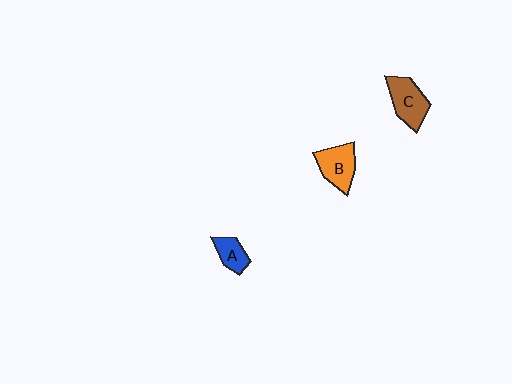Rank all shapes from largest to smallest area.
From largest to smallest: C (brown), B (orange), A (blue).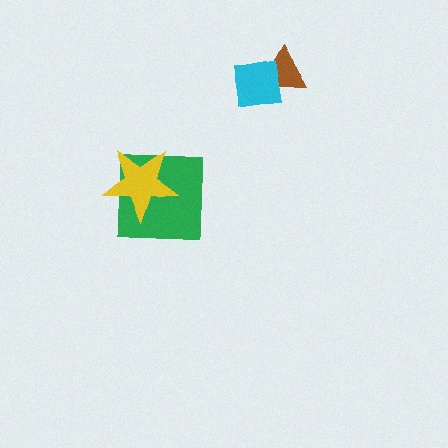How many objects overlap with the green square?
1 object overlaps with the green square.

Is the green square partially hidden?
Yes, it is partially covered by another shape.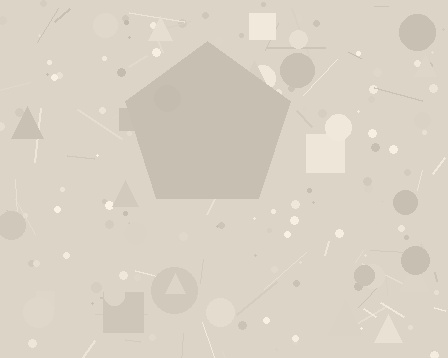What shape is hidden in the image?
A pentagon is hidden in the image.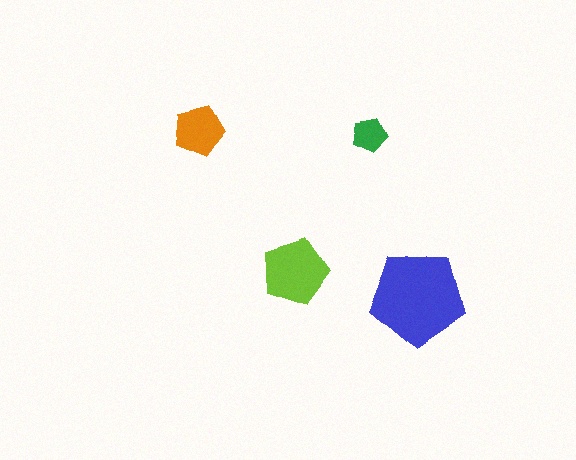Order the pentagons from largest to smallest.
the blue one, the lime one, the orange one, the green one.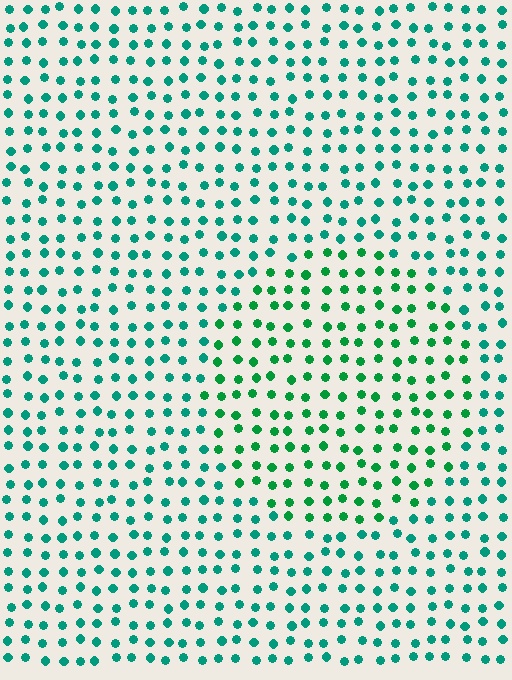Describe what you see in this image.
The image is filled with small teal elements in a uniform arrangement. A circle-shaped region is visible where the elements are tinted to a slightly different hue, forming a subtle color boundary.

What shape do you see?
I see a circle.